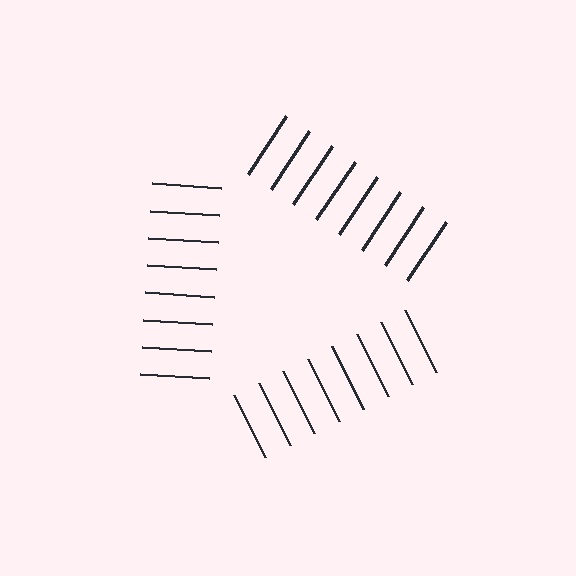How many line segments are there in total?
24 — 8 along each of the 3 edges.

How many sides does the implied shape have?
3 sides — the line-ends trace a triangle.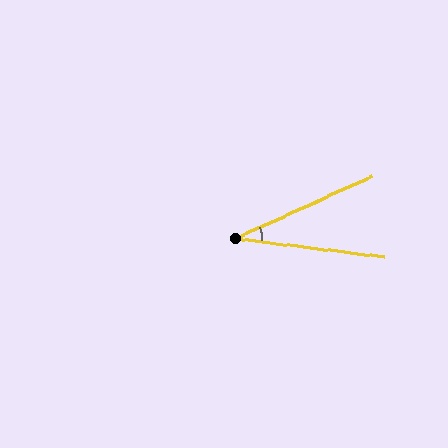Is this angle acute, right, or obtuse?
It is acute.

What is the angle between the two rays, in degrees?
Approximately 31 degrees.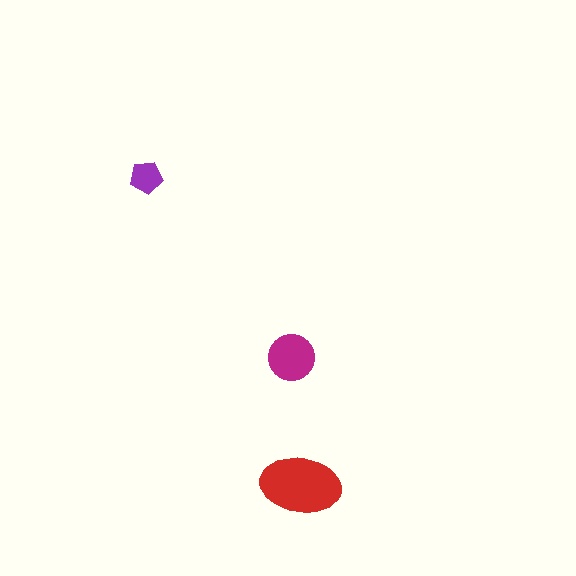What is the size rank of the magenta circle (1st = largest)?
2nd.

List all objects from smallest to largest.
The purple pentagon, the magenta circle, the red ellipse.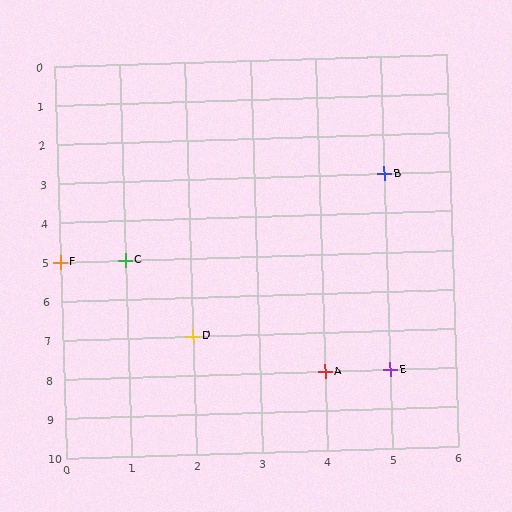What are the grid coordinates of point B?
Point B is at grid coordinates (5, 3).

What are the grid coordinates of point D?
Point D is at grid coordinates (2, 7).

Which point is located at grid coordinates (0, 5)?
Point F is at (0, 5).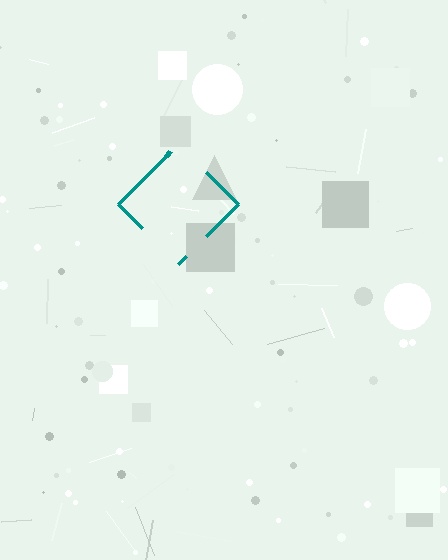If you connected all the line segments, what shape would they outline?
They would outline a diamond.